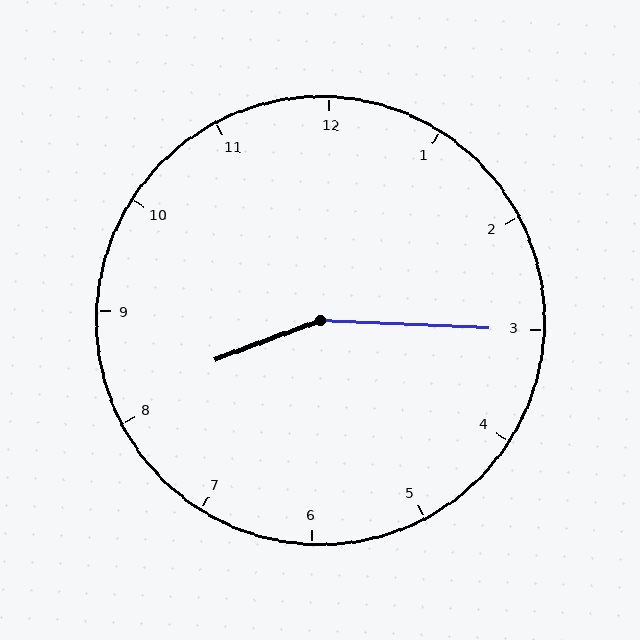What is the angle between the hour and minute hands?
Approximately 158 degrees.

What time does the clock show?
8:15.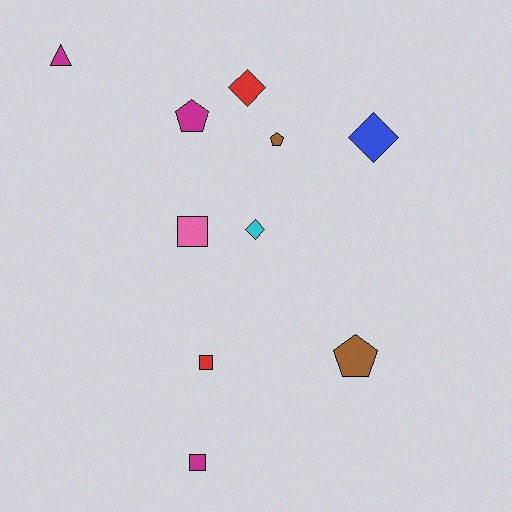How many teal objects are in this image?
There are no teal objects.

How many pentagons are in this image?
There are 3 pentagons.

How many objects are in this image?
There are 10 objects.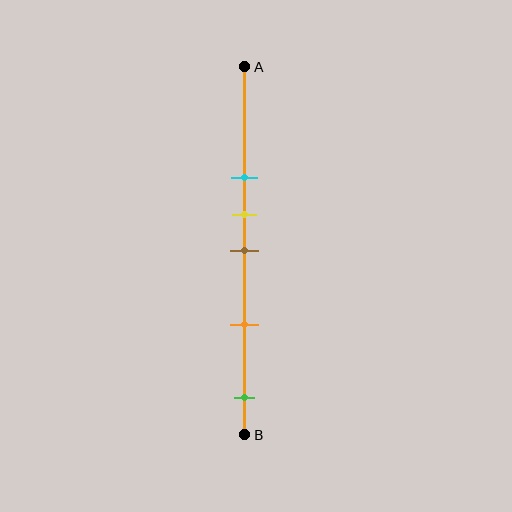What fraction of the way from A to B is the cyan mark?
The cyan mark is approximately 30% (0.3) of the way from A to B.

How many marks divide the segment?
There are 5 marks dividing the segment.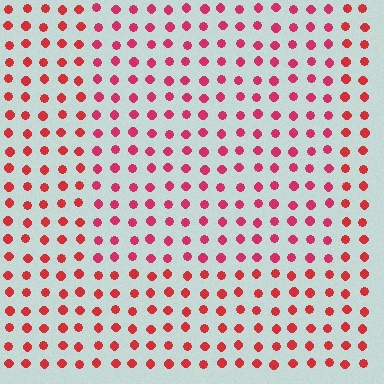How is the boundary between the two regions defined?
The boundary is defined purely by a slight shift in hue (about 18 degrees). Spacing, size, and orientation are identical on both sides.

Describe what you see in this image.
The image is filled with small red elements in a uniform arrangement. A rectangle-shaped region is visible where the elements are tinted to a slightly different hue, forming a subtle color boundary.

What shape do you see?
I see a rectangle.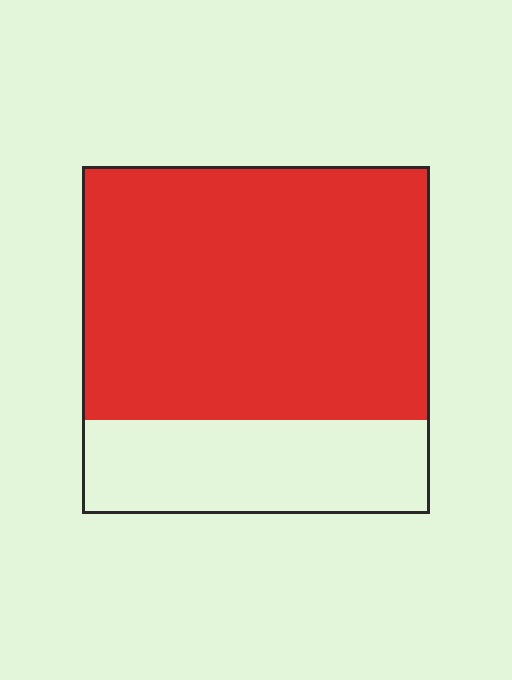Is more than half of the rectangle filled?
Yes.